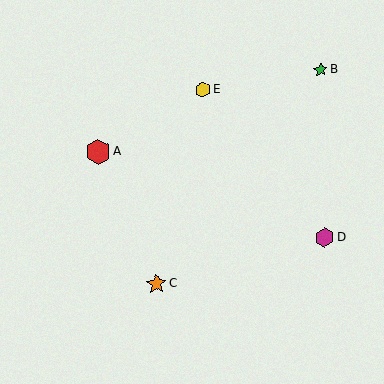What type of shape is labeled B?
Shape B is a green star.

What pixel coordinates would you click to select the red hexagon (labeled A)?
Click at (98, 152) to select the red hexagon A.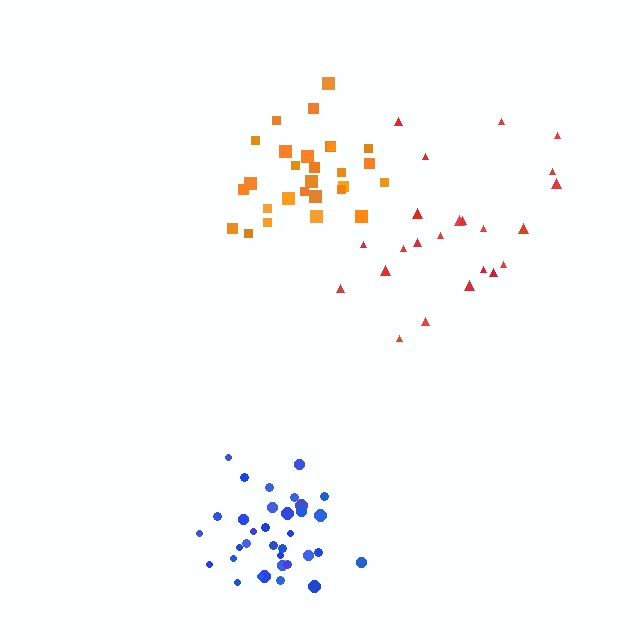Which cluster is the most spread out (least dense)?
Red.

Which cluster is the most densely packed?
Blue.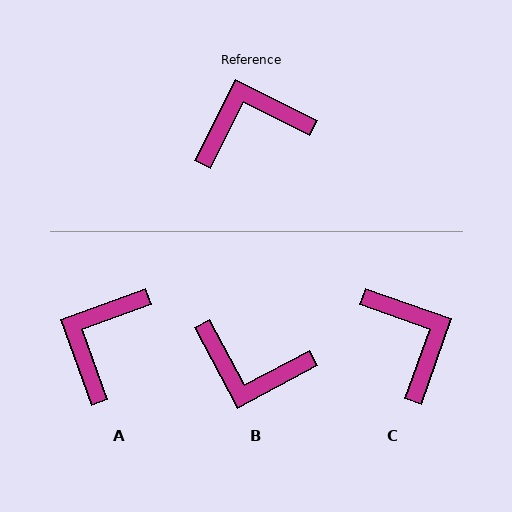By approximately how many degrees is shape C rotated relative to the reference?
Approximately 83 degrees clockwise.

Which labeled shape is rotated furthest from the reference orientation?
B, about 145 degrees away.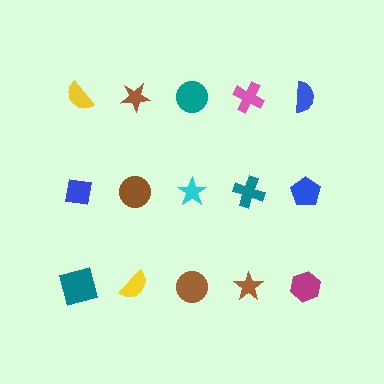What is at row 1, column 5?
A blue semicircle.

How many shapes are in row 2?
5 shapes.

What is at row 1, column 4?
A pink cross.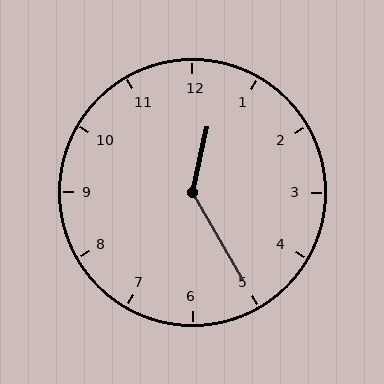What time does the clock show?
12:25.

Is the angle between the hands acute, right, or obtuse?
It is obtuse.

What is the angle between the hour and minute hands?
Approximately 138 degrees.